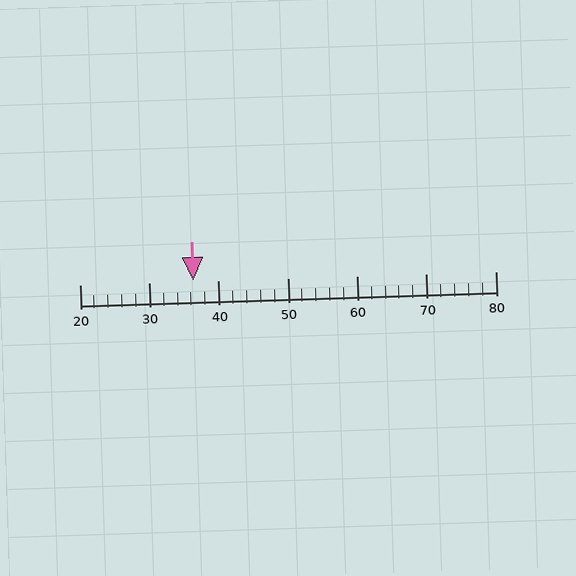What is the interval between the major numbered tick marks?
The major tick marks are spaced 10 units apart.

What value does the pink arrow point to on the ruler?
The pink arrow points to approximately 36.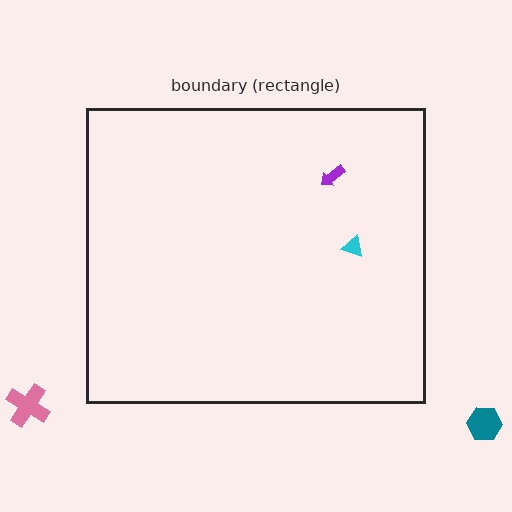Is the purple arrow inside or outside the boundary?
Inside.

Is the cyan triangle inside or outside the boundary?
Inside.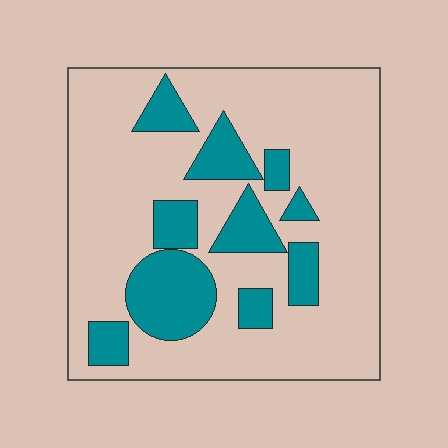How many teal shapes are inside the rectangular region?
10.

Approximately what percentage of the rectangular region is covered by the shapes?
Approximately 25%.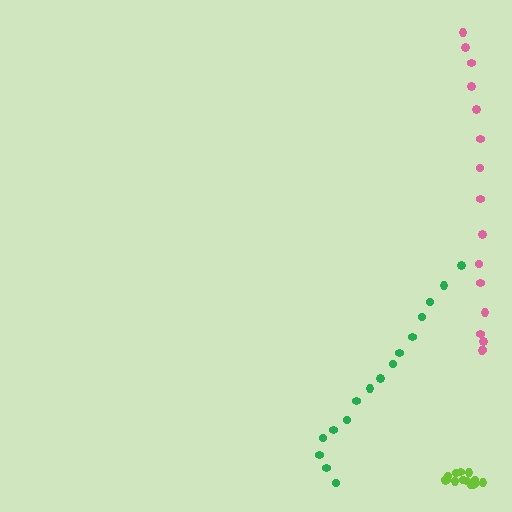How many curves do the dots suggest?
There are 3 distinct paths.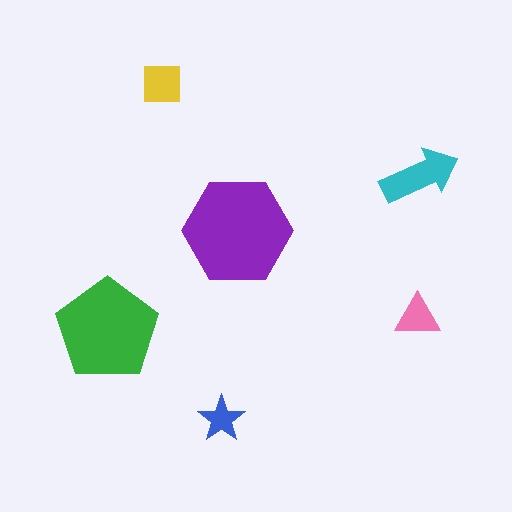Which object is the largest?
The purple hexagon.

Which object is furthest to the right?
The cyan arrow is rightmost.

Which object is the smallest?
The blue star.